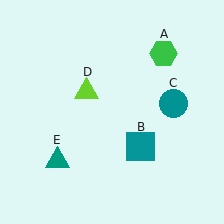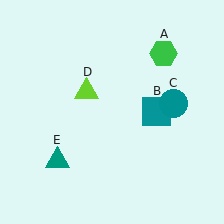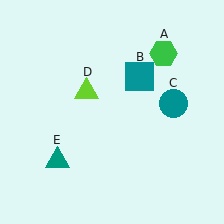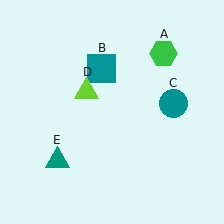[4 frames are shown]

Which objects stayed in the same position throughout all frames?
Green hexagon (object A) and teal circle (object C) and lime triangle (object D) and teal triangle (object E) remained stationary.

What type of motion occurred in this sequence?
The teal square (object B) rotated counterclockwise around the center of the scene.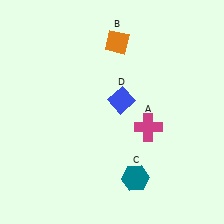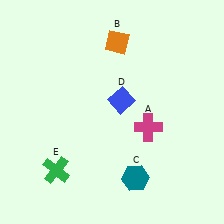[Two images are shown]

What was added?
A green cross (E) was added in Image 2.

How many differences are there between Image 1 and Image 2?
There is 1 difference between the two images.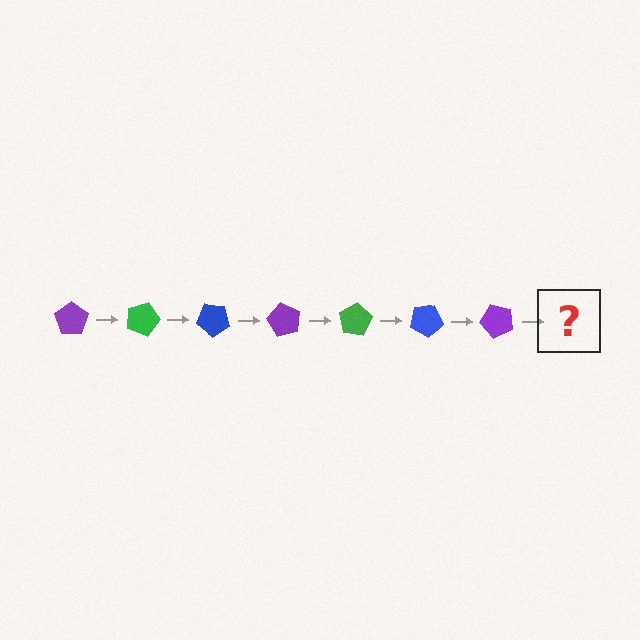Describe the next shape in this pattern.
It should be a green pentagon, rotated 140 degrees from the start.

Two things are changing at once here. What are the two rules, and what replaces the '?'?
The two rules are that it rotates 20 degrees each step and the color cycles through purple, green, and blue. The '?' should be a green pentagon, rotated 140 degrees from the start.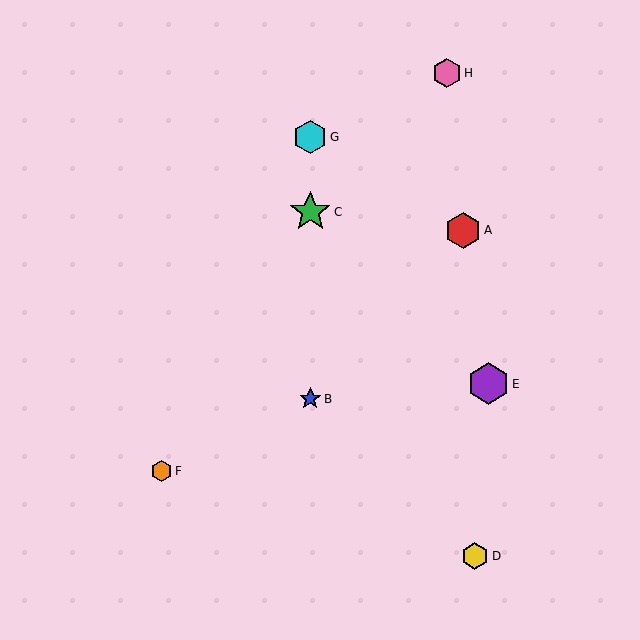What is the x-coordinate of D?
Object D is at x≈475.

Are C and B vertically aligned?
Yes, both are at x≈310.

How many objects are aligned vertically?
3 objects (B, C, G) are aligned vertically.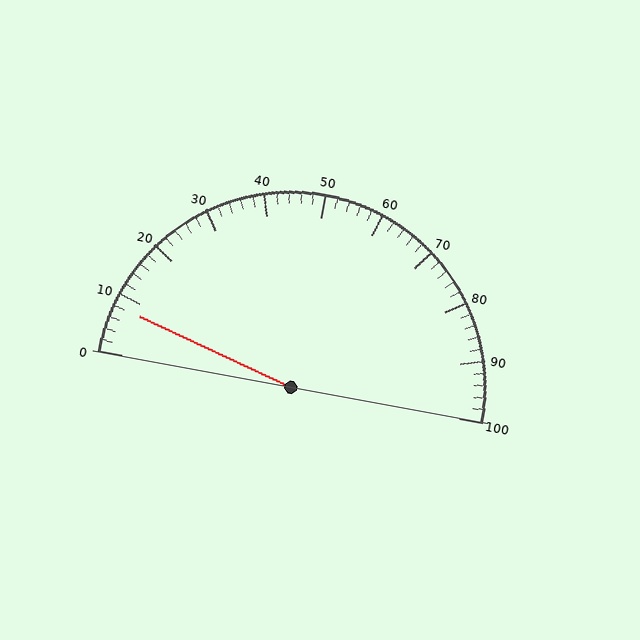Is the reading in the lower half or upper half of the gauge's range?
The reading is in the lower half of the range (0 to 100).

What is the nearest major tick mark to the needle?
The nearest major tick mark is 10.